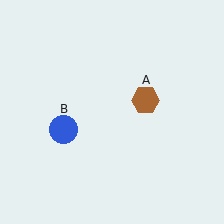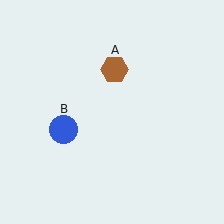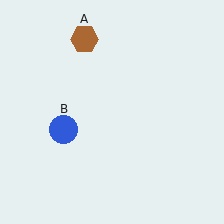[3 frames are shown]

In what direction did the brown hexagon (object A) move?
The brown hexagon (object A) moved up and to the left.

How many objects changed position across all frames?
1 object changed position: brown hexagon (object A).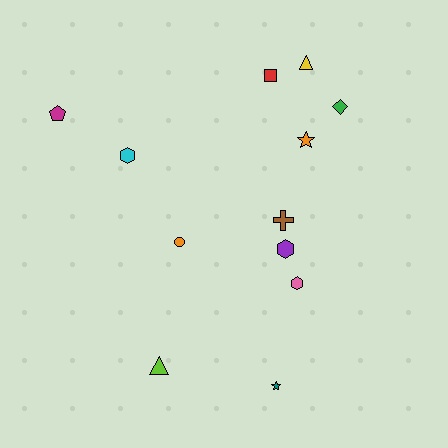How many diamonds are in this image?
There is 1 diamond.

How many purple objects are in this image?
There is 1 purple object.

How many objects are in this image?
There are 12 objects.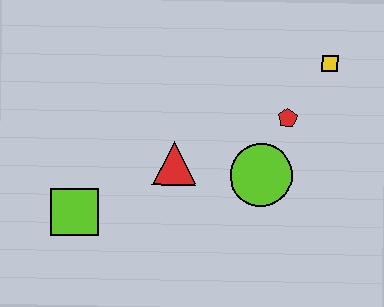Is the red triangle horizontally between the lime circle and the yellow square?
No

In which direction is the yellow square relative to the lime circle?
The yellow square is above the lime circle.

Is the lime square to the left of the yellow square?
Yes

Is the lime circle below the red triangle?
Yes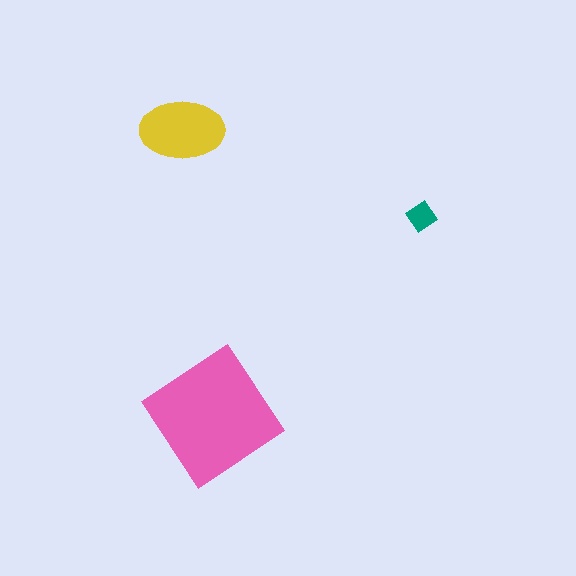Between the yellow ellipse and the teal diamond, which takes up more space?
The yellow ellipse.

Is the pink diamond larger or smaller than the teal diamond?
Larger.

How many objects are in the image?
There are 3 objects in the image.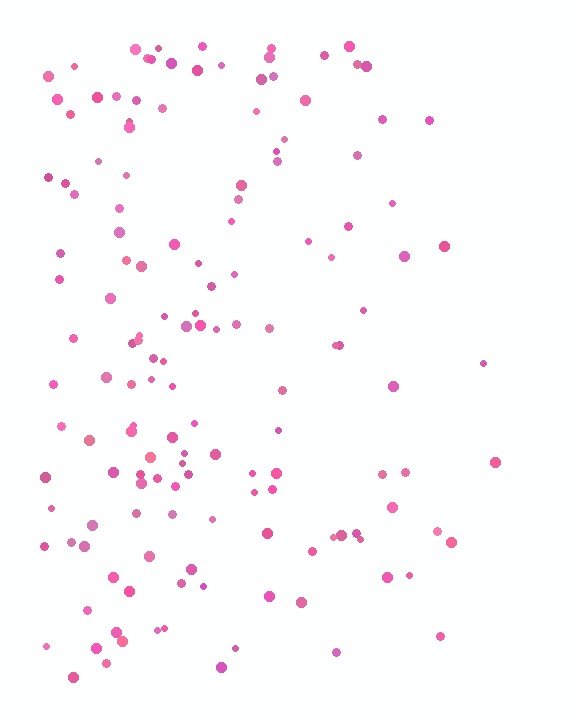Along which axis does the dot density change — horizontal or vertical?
Horizontal.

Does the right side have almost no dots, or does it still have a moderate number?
Still a moderate number, just noticeably fewer than the left.